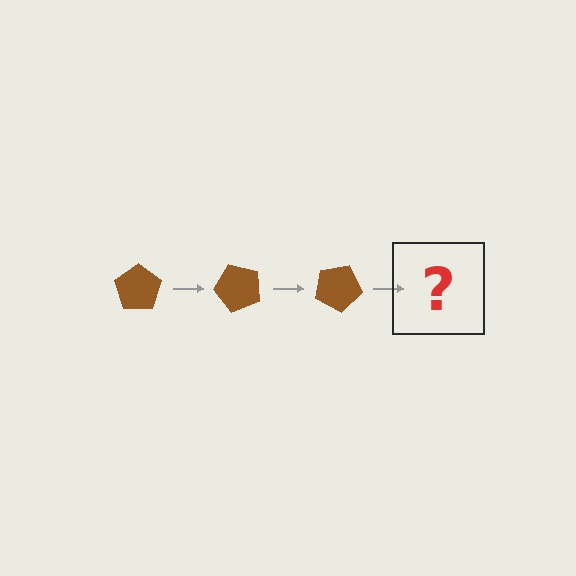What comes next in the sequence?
The next element should be a brown pentagon rotated 150 degrees.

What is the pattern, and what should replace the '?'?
The pattern is that the pentagon rotates 50 degrees each step. The '?' should be a brown pentagon rotated 150 degrees.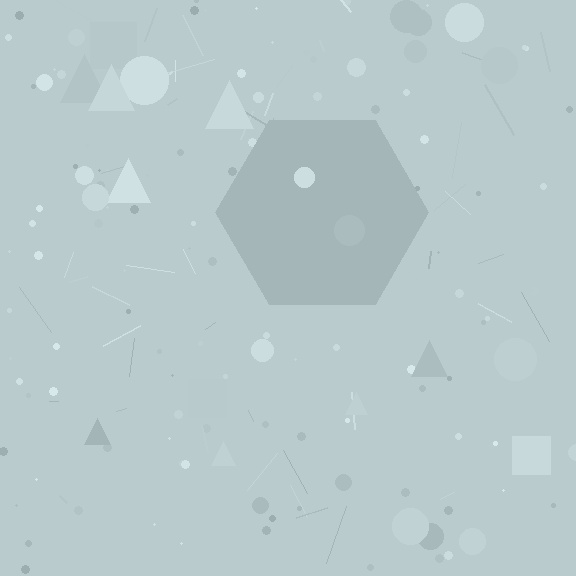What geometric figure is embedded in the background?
A hexagon is embedded in the background.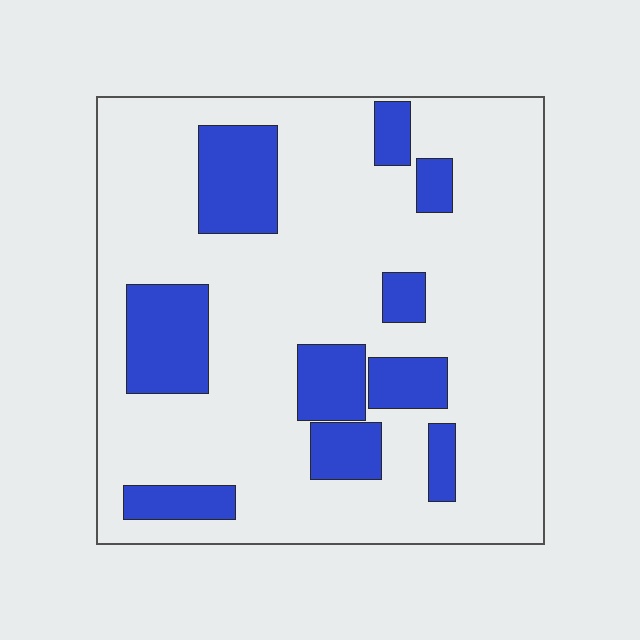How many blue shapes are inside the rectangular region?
10.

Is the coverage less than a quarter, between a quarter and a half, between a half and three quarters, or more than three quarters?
Less than a quarter.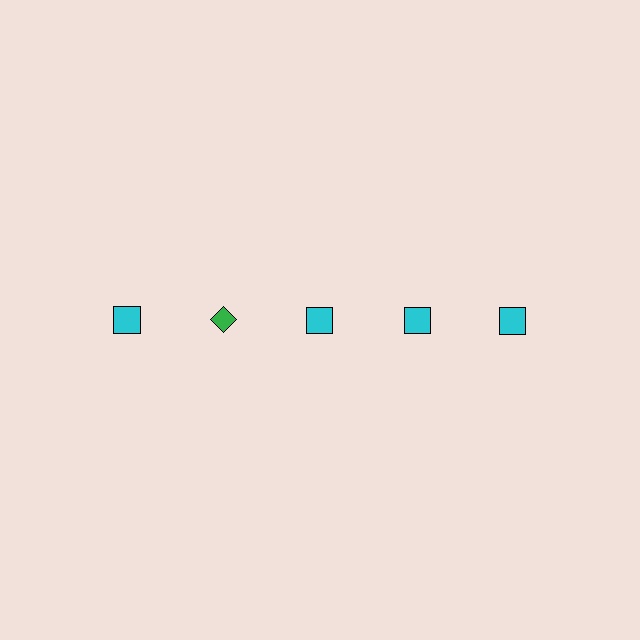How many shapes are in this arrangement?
There are 5 shapes arranged in a grid pattern.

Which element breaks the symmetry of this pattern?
The green diamond in the top row, second from left column breaks the symmetry. All other shapes are cyan squares.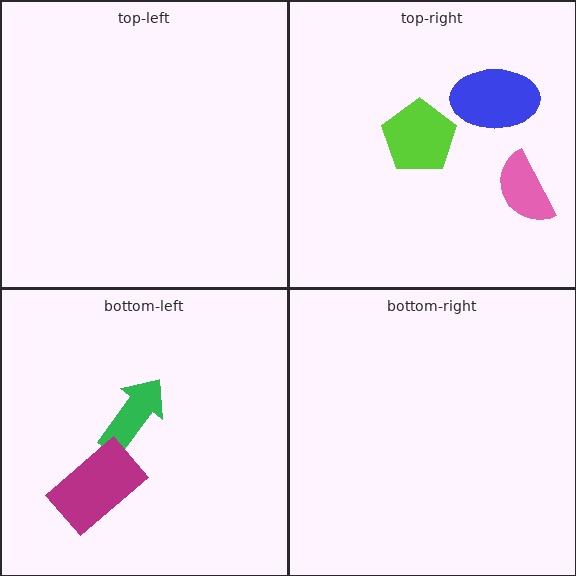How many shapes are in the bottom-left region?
2.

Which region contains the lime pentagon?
The top-right region.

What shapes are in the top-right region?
The lime pentagon, the blue ellipse, the pink semicircle.